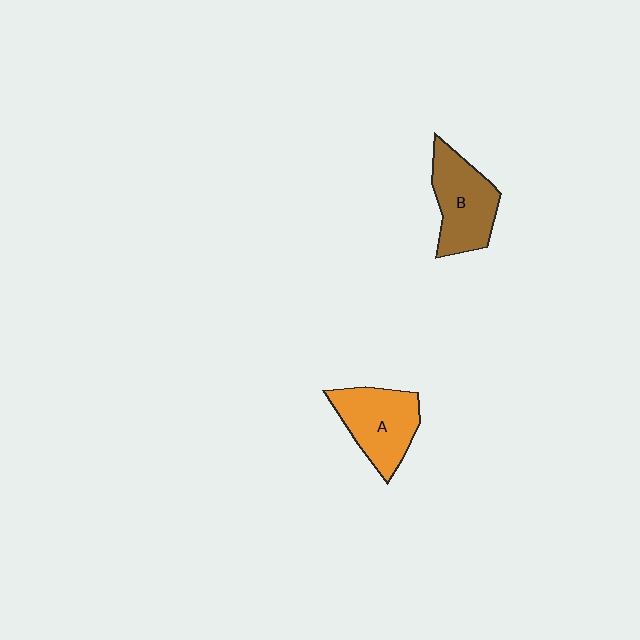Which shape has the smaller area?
Shape A (orange).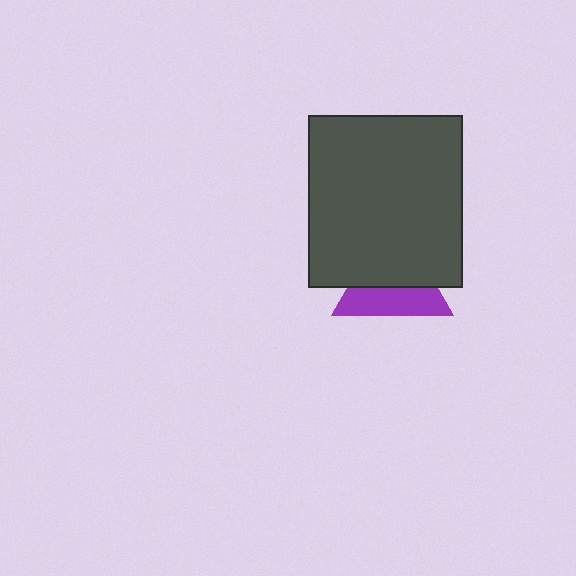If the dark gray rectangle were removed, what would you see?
You would see the complete purple triangle.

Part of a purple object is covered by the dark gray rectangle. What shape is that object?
It is a triangle.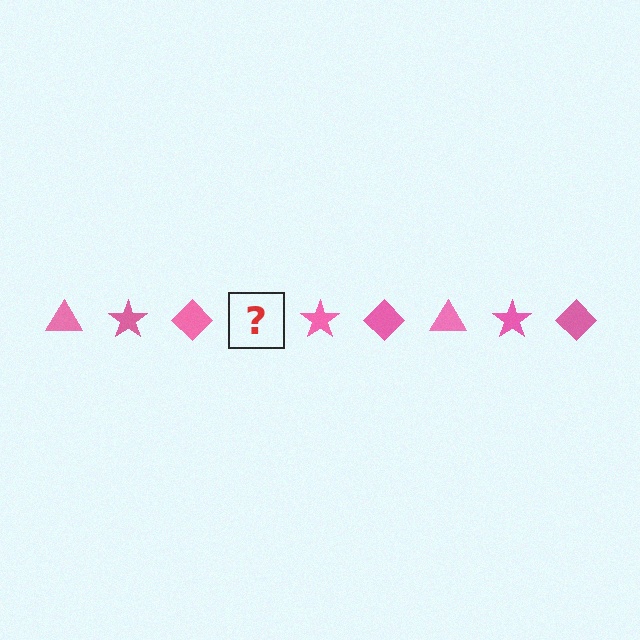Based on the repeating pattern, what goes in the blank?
The blank should be a pink triangle.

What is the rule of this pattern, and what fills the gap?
The rule is that the pattern cycles through triangle, star, diamond shapes in pink. The gap should be filled with a pink triangle.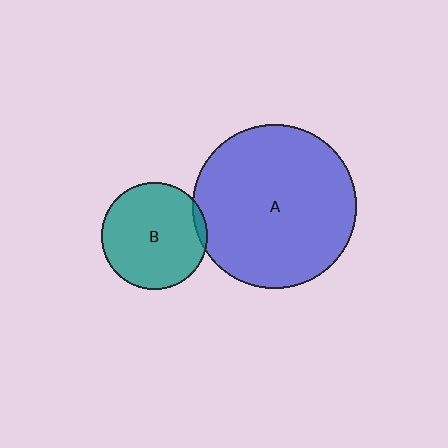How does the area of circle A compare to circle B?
Approximately 2.4 times.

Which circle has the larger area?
Circle A (blue).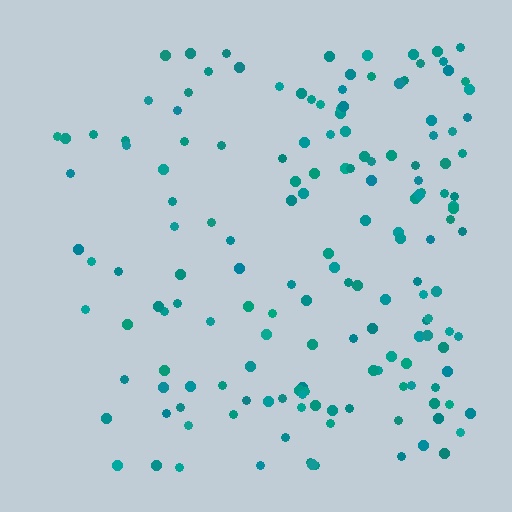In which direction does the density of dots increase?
From left to right, with the right side densest.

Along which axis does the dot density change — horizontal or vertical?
Horizontal.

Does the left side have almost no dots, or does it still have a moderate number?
Still a moderate number, just noticeably fewer than the right.